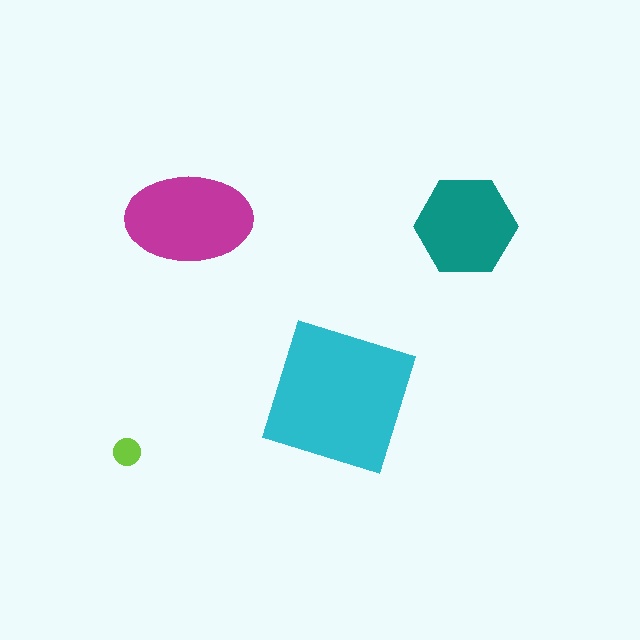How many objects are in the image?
There are 4 objects in the image.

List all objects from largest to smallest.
The cyan square, the magenta ellipse, the teal hexagon, the lime circle.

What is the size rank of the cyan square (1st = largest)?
1st.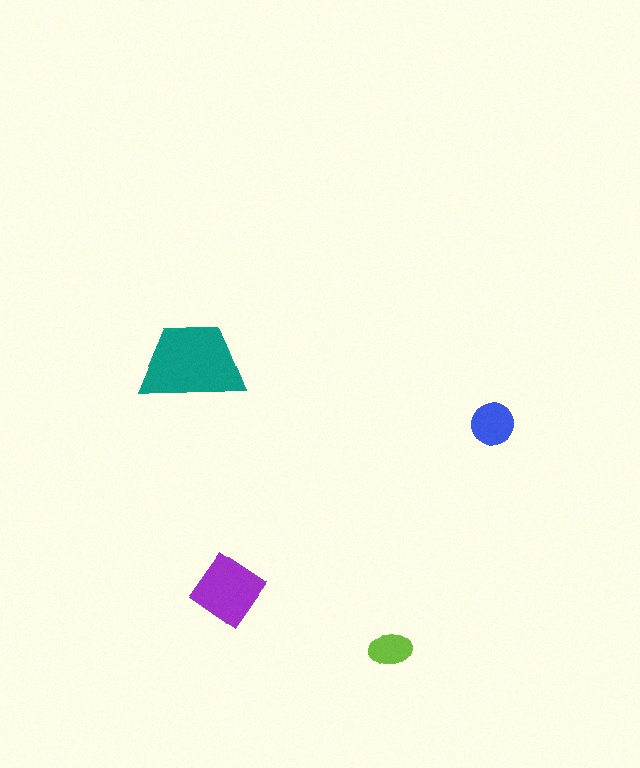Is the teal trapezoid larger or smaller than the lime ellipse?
Larger.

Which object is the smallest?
The lime ellipse.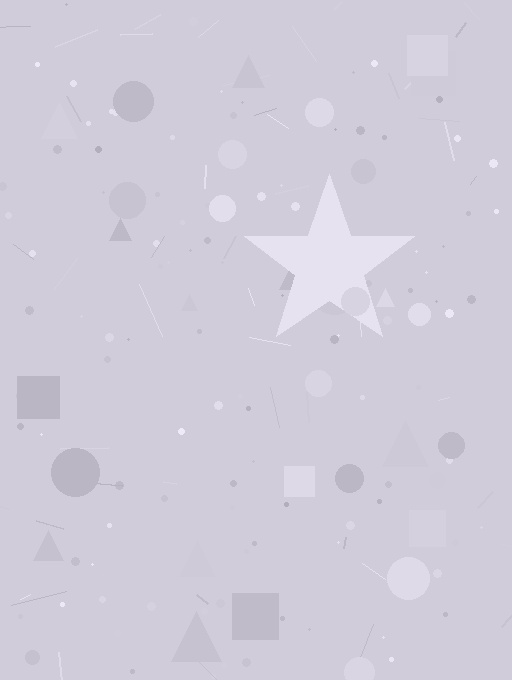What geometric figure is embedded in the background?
A star is embedded in the background.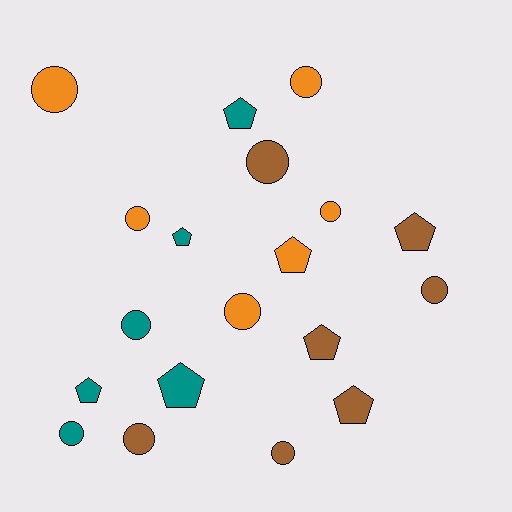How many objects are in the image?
There are 19 objects.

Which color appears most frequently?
Brown, with 7 objects.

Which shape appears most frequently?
Circle, with 11 objects.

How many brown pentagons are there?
There are 3 brown pentagons.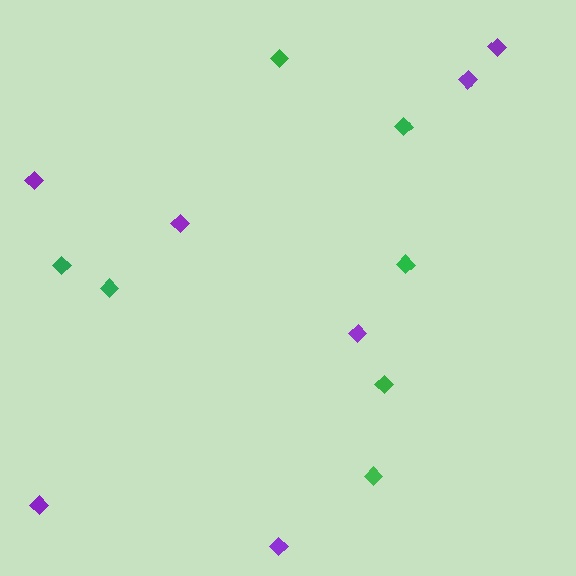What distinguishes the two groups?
There are 2 groups: one group of green diamonds (7) and one group of purple diamonds (7).